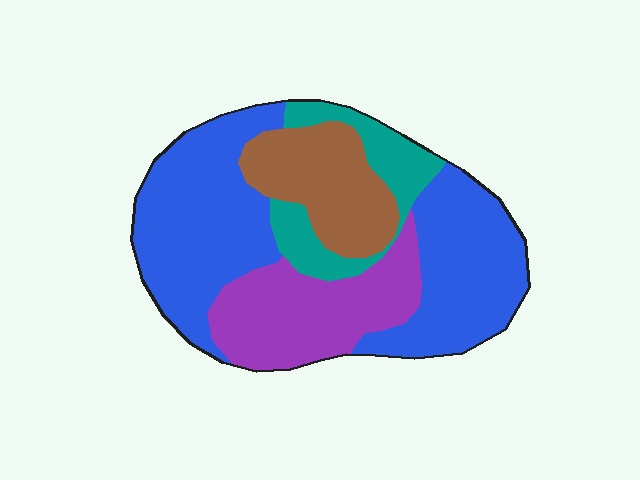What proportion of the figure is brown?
Brown takes up about one sixth (1/6) of the figure.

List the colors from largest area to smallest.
From largest to smallest: blue, purple, brown, teal.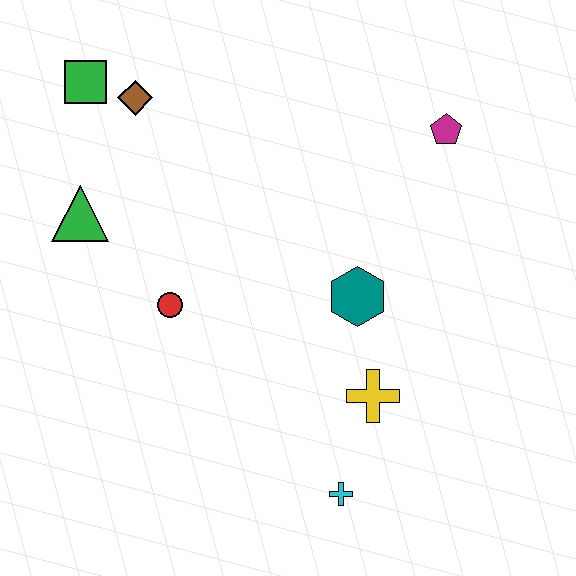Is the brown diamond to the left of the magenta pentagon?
Yes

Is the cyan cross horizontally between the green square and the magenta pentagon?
Yes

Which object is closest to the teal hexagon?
The yellow cross is closest to the teal hexagon.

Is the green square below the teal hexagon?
No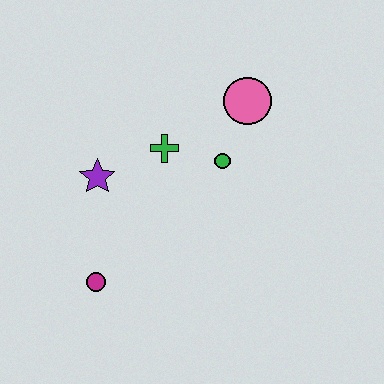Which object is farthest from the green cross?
The magenta circle is farthest from the green cross.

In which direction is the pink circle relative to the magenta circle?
The pink circle is above the magenta circle.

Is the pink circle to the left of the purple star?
No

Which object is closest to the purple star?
The green cross is closest to the purple star.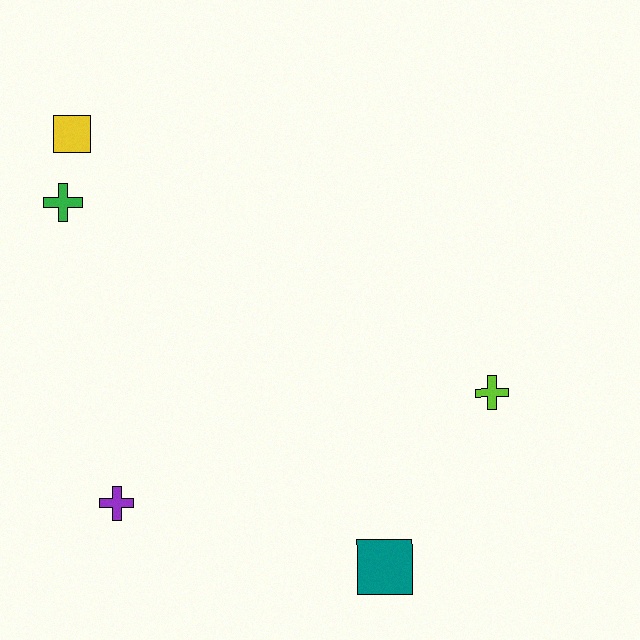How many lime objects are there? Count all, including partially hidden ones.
There is 1 lime object.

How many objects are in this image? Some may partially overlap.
There are 5 objects.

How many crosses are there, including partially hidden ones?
There are 3 crosses.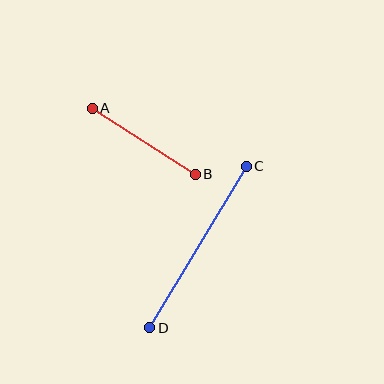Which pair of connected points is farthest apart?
Points C and D are farthest apart.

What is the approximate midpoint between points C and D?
The midpoint is at approximately (198, 247) pixels.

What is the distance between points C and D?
The distance is approximately 188 pixels.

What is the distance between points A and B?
The distance is approximately 123 pixels.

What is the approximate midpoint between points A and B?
The midpoint is at approximately (144, 141) pixels.